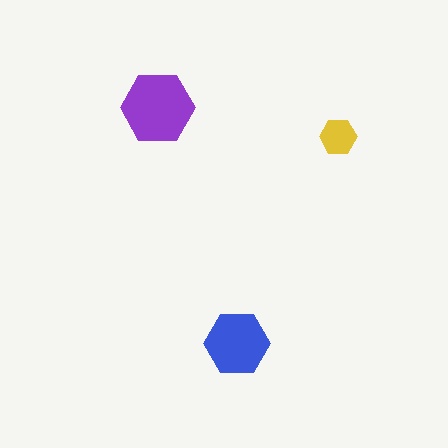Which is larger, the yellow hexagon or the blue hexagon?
The blue one.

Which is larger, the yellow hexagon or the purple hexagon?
The purple one.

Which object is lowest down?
The blue hexagon is bottommost.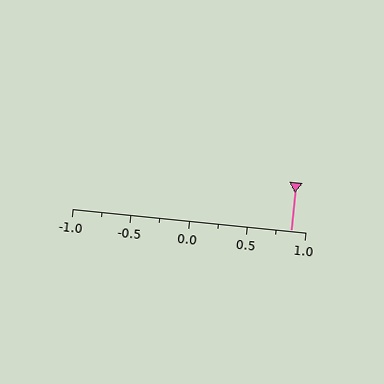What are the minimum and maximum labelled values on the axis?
The axis runs from -1.0 to 1.0.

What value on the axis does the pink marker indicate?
The marker indicates approximately 0.88.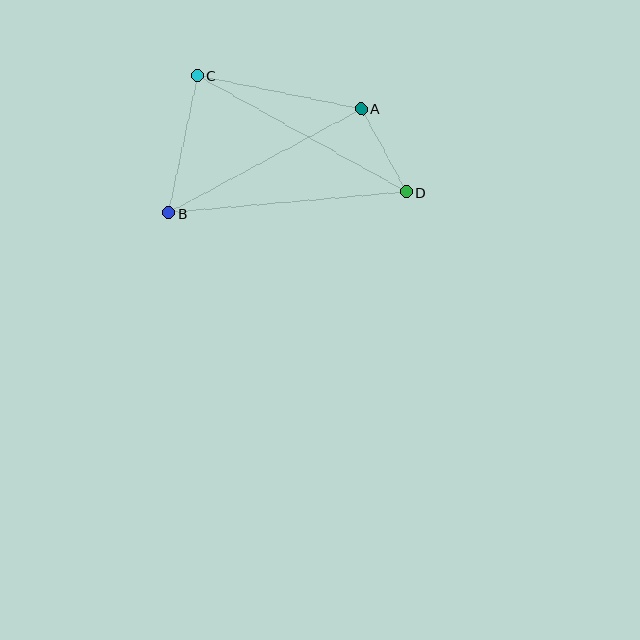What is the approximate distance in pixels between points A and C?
The distance between A and C is approximately 167 pixels.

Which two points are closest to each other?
Points A and D are closest to each other.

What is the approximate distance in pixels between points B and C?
The distance between B and C is approximately 140 pixels.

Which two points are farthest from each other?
Points C and D are farthest from each other.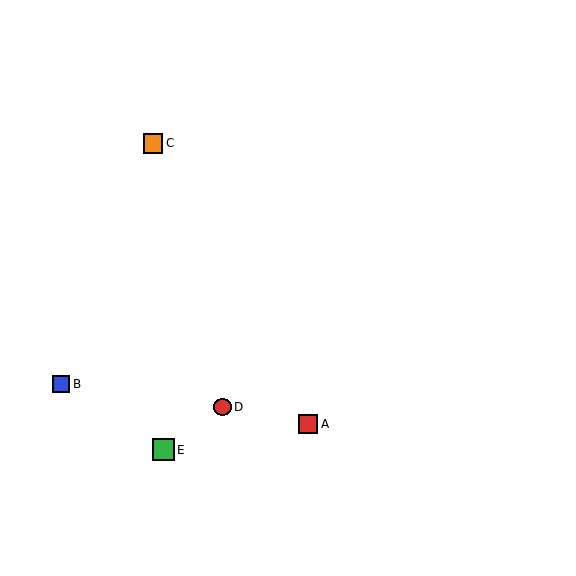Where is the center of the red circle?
The center of the red circle is at (223, 407).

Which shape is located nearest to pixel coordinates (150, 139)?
The orange square (labeled C) at (153, 143) is nearest to that location.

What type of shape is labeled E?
Shape E is a green square.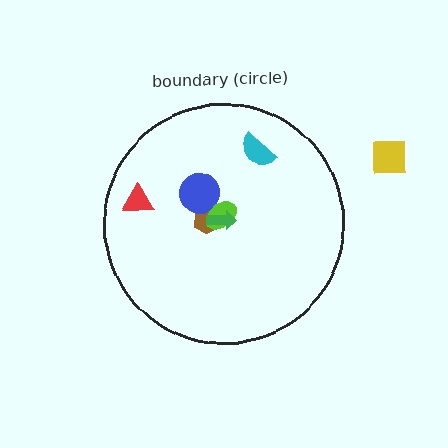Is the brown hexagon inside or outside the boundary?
Inside.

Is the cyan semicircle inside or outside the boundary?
Inside.